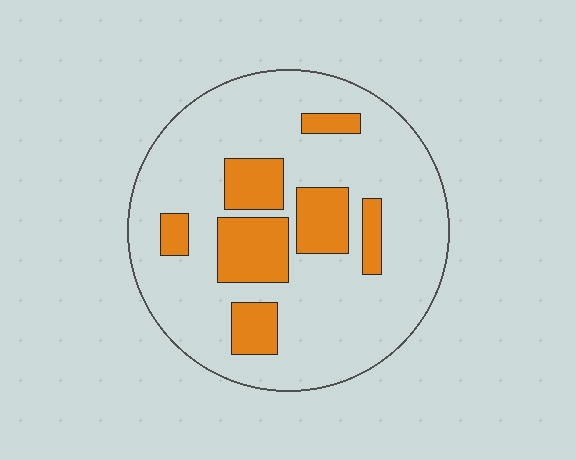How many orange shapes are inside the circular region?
7.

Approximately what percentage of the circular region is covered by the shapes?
Approximately 20%.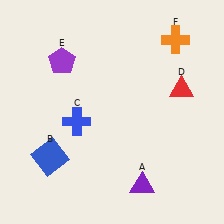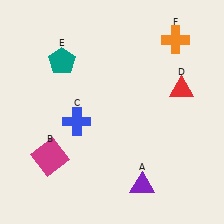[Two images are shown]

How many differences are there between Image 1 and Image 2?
There are 2 differences between the two images.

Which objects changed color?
B changed from blue to magenta. E changed from purple to teal.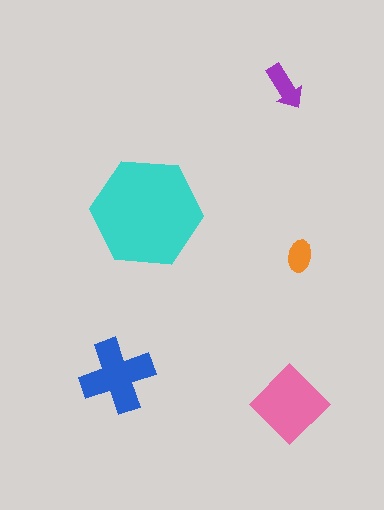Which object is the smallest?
The orange ellipse.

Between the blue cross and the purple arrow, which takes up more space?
The blue cross.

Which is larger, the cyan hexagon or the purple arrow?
The cyan hexagon.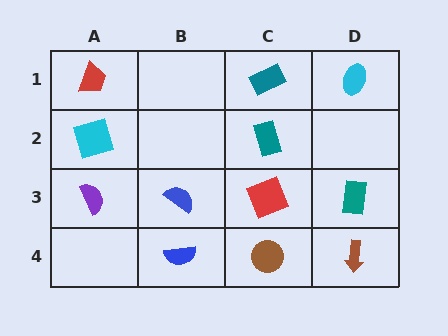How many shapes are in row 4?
3 shapes.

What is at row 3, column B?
A blue semicircle.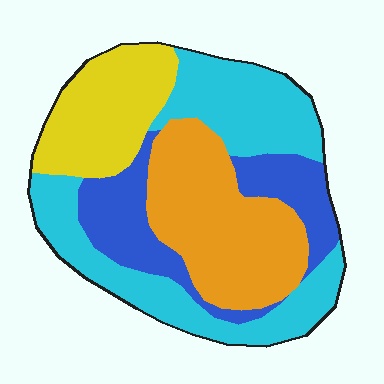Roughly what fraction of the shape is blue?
Blue covers 20% of the shape.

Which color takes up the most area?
Cyan, at roughly 35%.